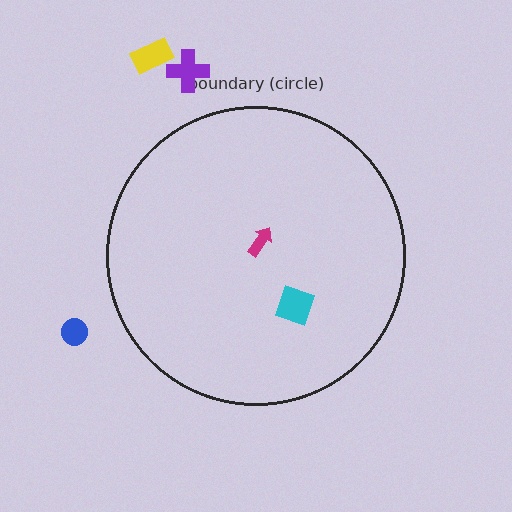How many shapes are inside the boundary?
2 inside, 3 outside.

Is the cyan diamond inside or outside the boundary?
Inside.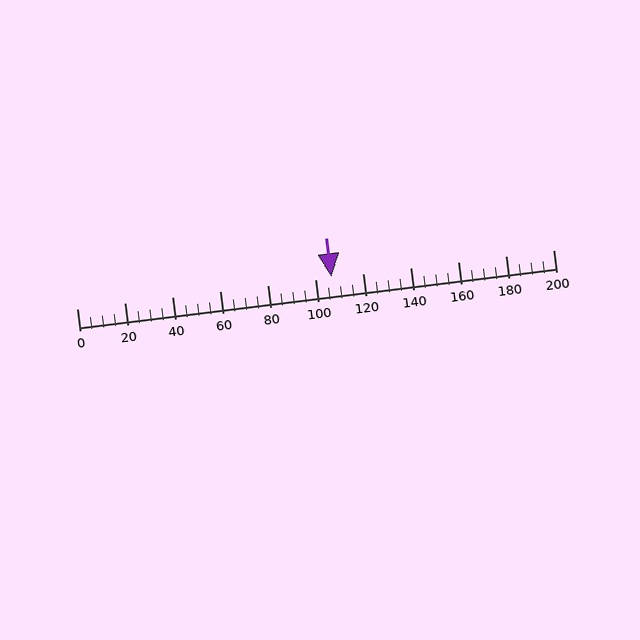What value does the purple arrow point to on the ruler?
The purple arrow points to approximately 107.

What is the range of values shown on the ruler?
The ruler shows values from 0 to 200.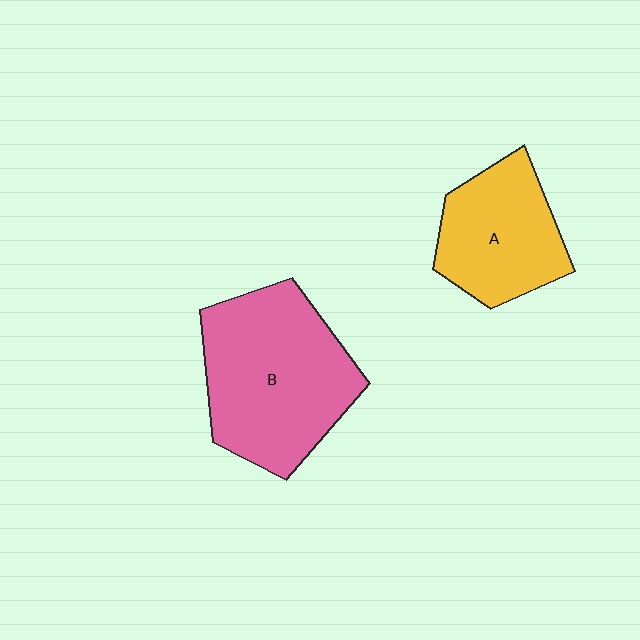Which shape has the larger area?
Shape B (pink).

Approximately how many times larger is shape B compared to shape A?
Approximately 1.5 times.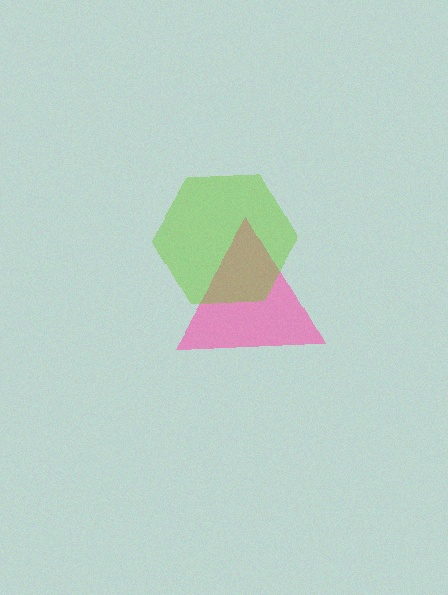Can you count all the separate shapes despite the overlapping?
Yes, there are 2 separate shapes.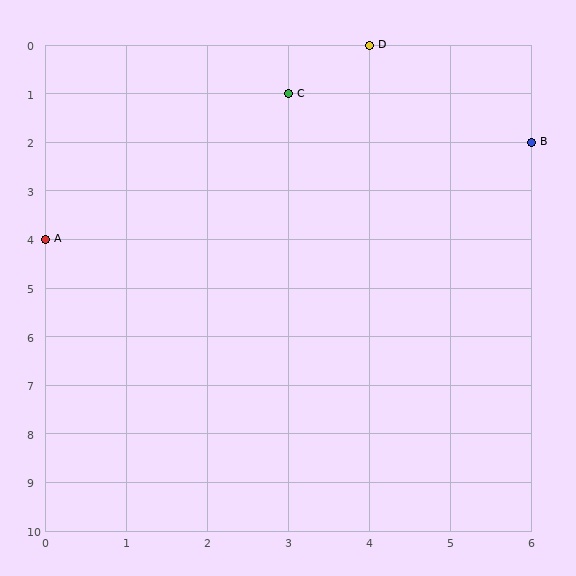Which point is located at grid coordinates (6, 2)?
Point B is at (6, 2).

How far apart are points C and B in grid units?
Points C and B are 3 columns and 1 row apart (about 3.2 grid units diagonally).